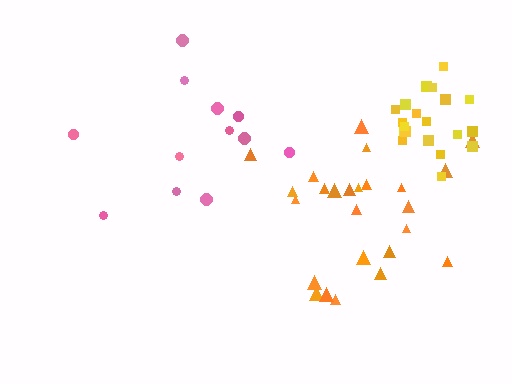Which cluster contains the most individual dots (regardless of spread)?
Orange (25).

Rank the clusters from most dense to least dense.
yellow, orange, pink.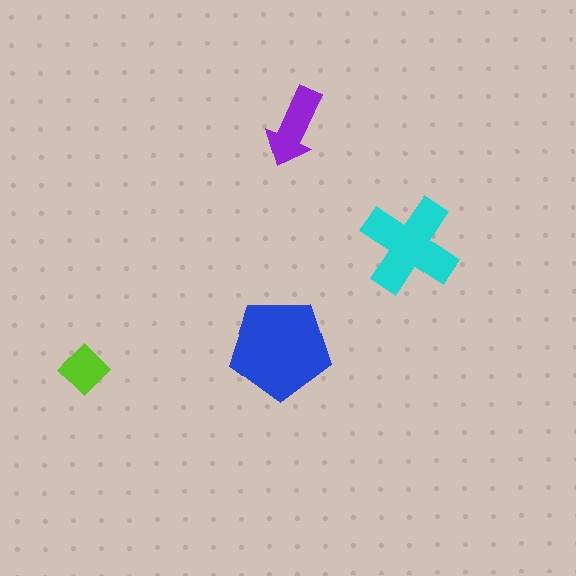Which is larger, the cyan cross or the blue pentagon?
The blue pentagon.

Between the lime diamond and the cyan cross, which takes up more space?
The cyan cross.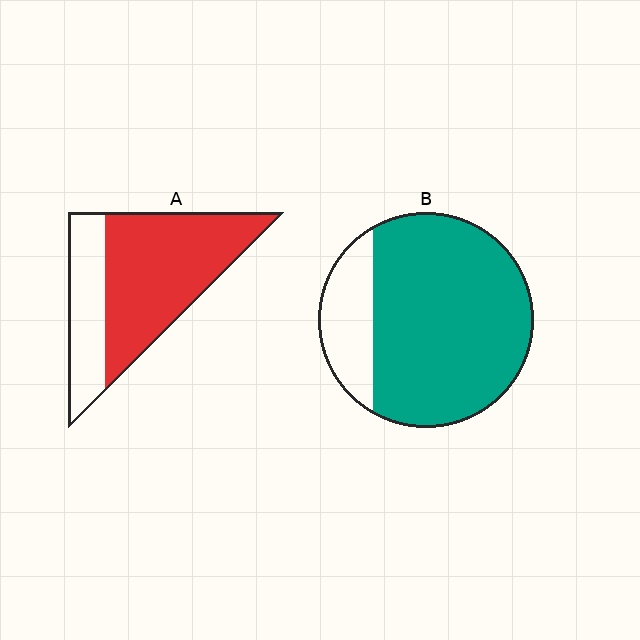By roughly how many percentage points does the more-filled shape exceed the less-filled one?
By roughly 10 percentage points (B over A).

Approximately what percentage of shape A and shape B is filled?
A is approximately 70% and B is approximately 80%.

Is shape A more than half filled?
Yes.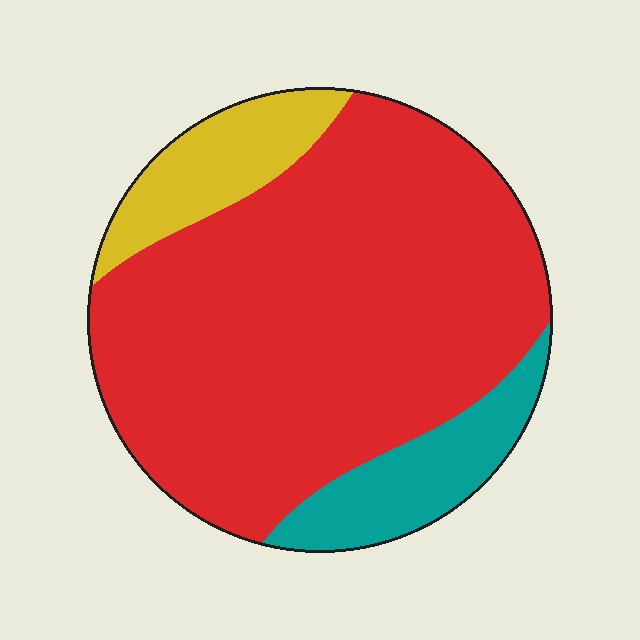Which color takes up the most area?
Red, at roughly 75%.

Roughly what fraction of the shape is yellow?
Yellow takes up less than a sixth of the shape.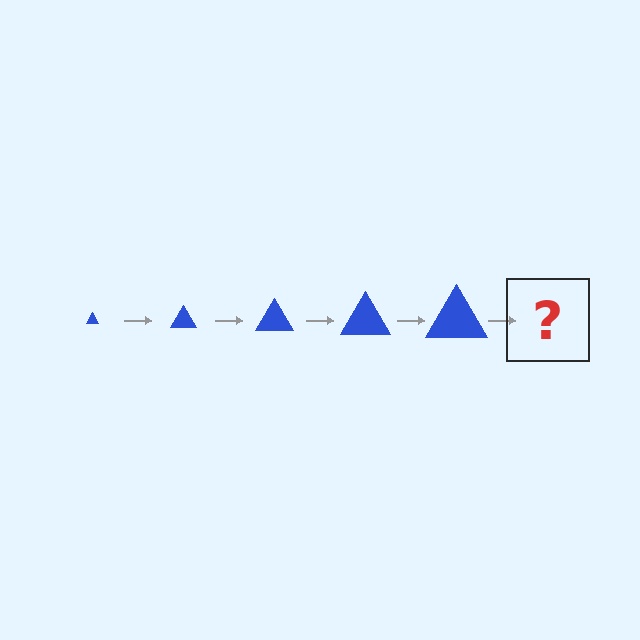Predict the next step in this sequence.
The next step is a blue triangle, larger than the previous one.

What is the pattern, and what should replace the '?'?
The pattern is that the triangle gets progressively larger each step. The '?' should be a blue triangle, larger than the previous one.